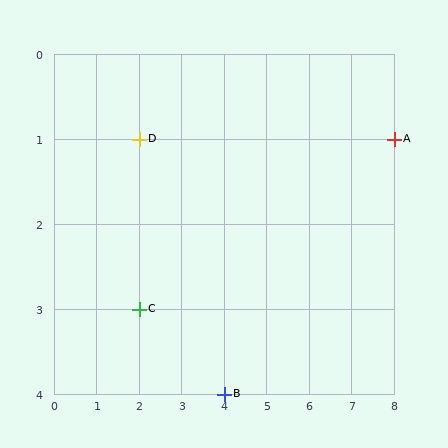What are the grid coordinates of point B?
Point B is at grid coordinates (4, 4).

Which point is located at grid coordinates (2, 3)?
Point C is at (2, 3).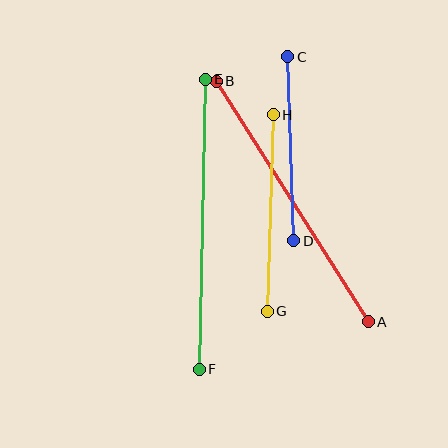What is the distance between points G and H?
The distance is approximately 196 pixels.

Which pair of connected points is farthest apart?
Points E and F are farthest apart.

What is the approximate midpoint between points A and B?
The midpoint is at approximately (292, 202) pixels.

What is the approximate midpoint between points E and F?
The midpoint is at approximately (202, 224) pixels.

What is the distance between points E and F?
The distance is approximately 290 pixels.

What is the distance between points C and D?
The distance is approximately 184 pixels.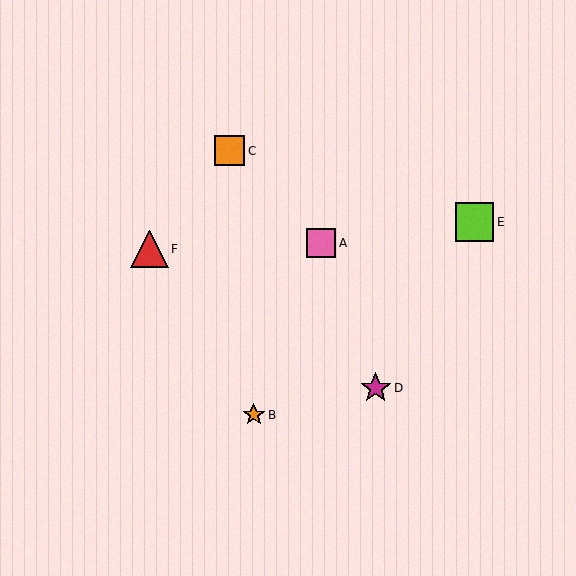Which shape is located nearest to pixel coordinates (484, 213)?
The lime square (labeled E) at (475, 222) is nearest to that location.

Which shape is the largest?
The lime square (labeled E) is the largest.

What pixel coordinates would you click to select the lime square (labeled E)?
Click at (475, 222) to select the lime square E.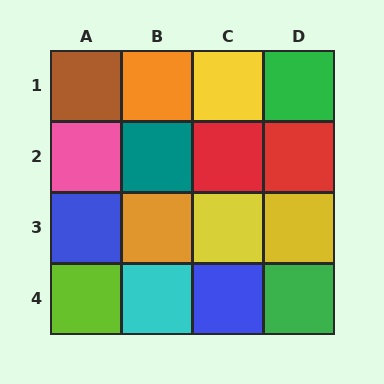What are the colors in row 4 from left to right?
Lime, cyan, blue, green.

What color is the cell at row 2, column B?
Teal.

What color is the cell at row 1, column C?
Yellow.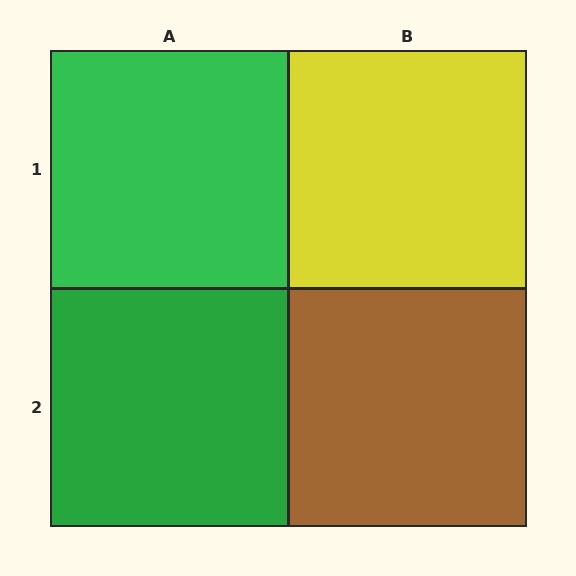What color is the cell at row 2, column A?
Green.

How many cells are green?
2 cells are green.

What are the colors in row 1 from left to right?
Green, yellow.